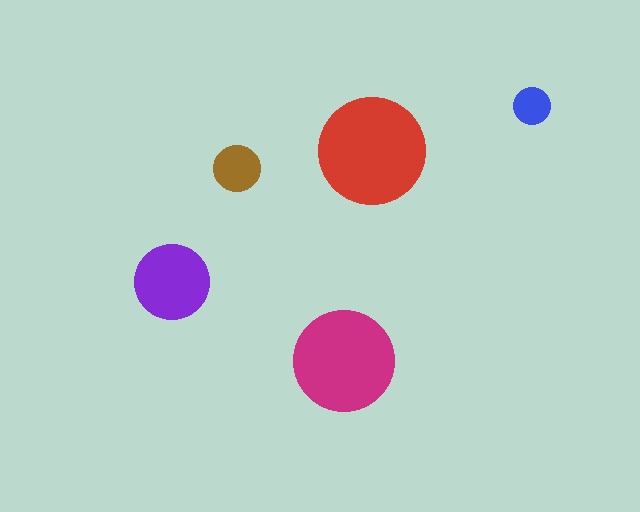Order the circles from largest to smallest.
the red one, the magenta one, the purple one, the brown one, the blue one.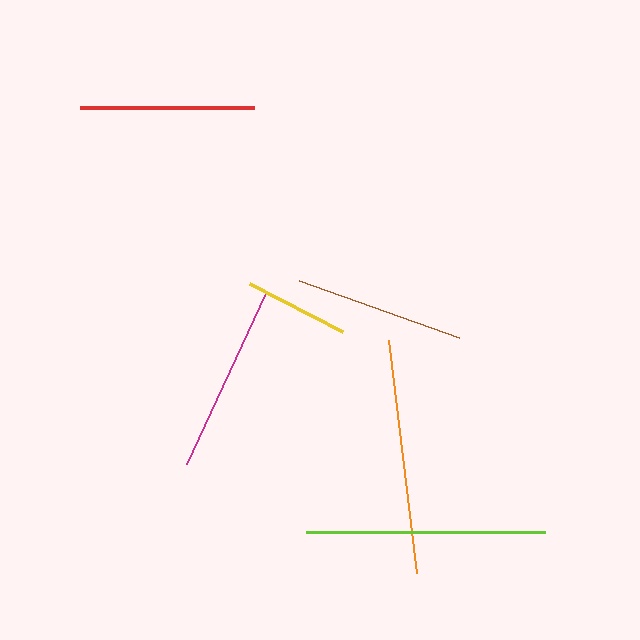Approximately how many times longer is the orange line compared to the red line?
The orange line is approximately 1.3 times the length of the red line.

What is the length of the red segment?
The red segment is approximately 175 pixels long.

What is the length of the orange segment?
The orange segment is approximately 235 pixels long.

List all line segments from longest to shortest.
From longest to shortest: lime, orange, magenta, red, brown, yellow.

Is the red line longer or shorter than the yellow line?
The red line is longer than the yellow line.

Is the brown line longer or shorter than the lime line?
The lime line is longer than the brown line.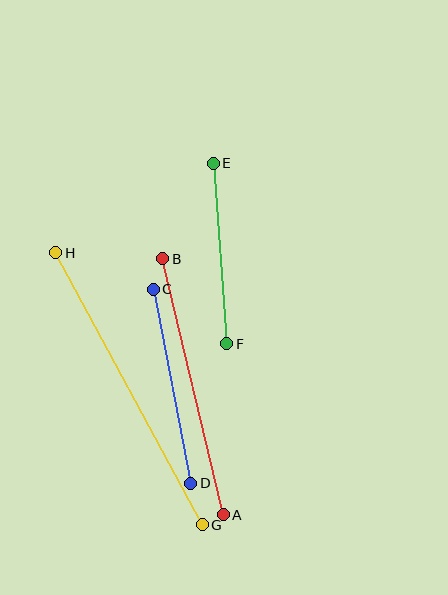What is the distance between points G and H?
The distance is approximately 309 pixels.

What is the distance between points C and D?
The distance is approximately 197 pixels.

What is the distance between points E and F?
The distance is approximately 181 pixels.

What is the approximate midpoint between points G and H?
The midpoint is at approximately (129, 389) pixels.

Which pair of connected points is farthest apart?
Points G and H are farthest apart.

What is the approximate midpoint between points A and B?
The midpoint is at approximately (193, 387) pixels.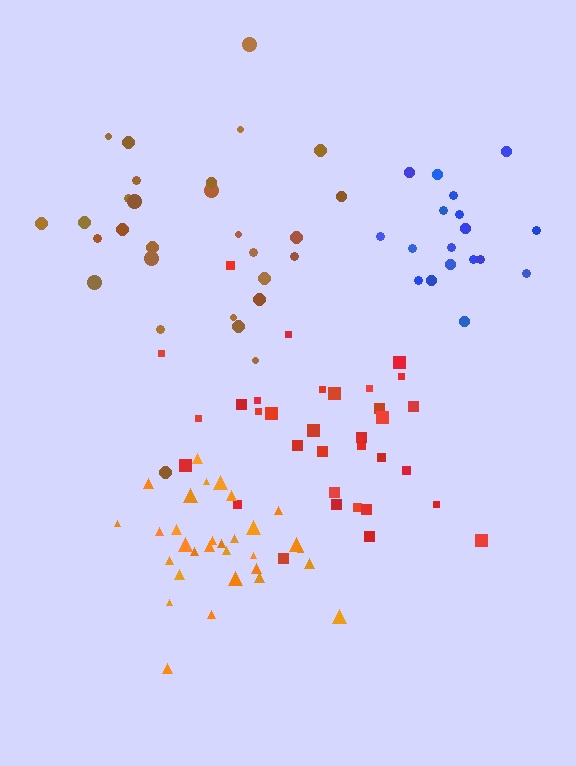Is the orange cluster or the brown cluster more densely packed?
Orange.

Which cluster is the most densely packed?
Orange.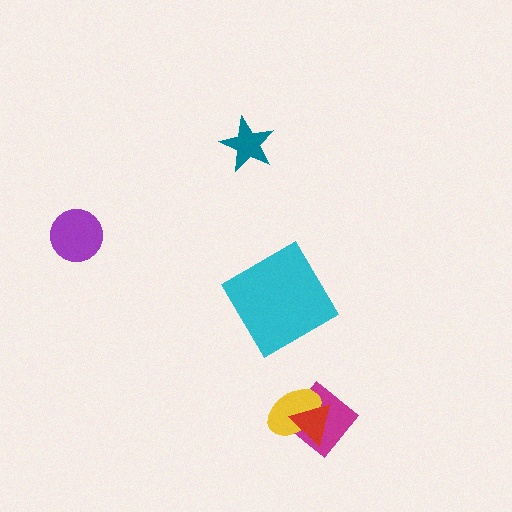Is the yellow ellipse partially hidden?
Yes, it is partially covered by another shape.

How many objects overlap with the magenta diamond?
2 objects overlap with the magenta diamond.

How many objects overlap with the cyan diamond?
0 objects overlap with the cyan diamond.